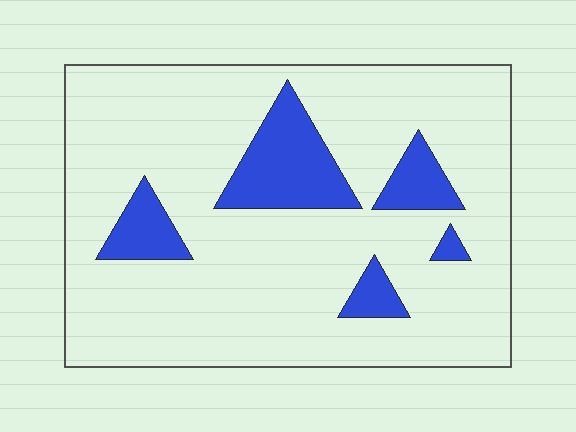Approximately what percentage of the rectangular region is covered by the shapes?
Approximately 15%.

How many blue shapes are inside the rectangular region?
5.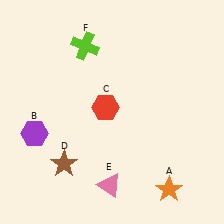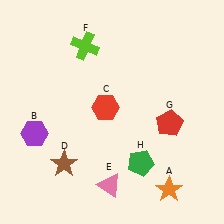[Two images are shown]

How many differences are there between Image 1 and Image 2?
There are 2 differences between the two images.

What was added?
A red pentagon (G), a green pentagon (H) were added in Image 2.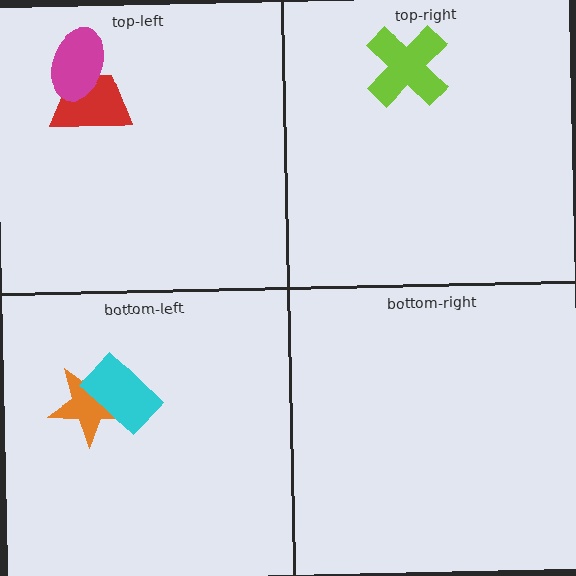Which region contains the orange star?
The bottom-left region.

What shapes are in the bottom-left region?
The orange star, the cyan rectangle.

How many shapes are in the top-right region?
1.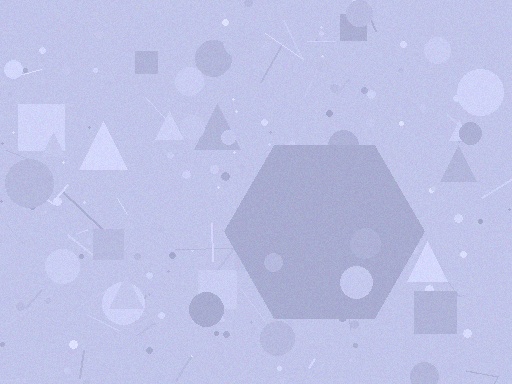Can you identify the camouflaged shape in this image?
The camouflaged shape is a hexagon.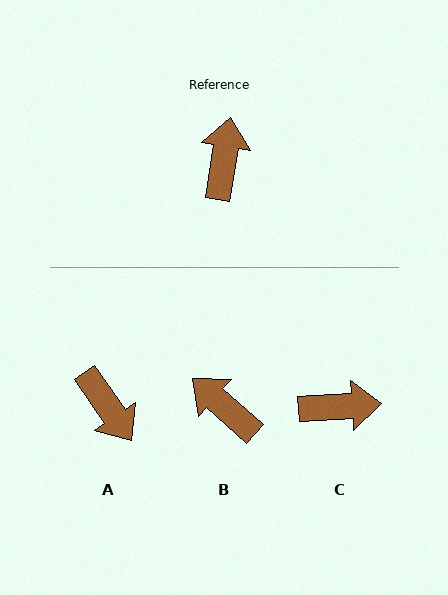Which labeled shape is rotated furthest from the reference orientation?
A, about 137 degrees away.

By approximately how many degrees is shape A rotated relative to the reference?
Approximately 137 degrees clockwise.